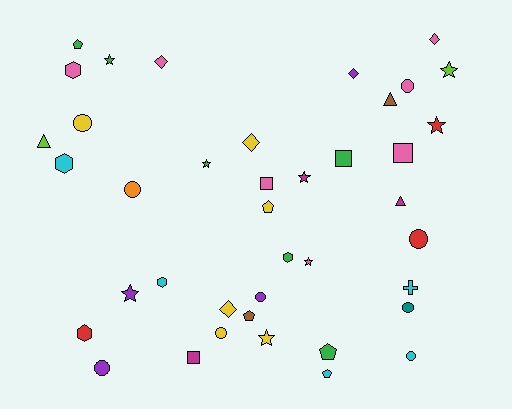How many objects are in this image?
There are 40 objects.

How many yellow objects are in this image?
There are 6 yellow objects.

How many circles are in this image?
There are 9 circles.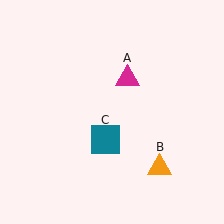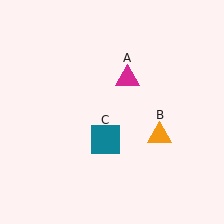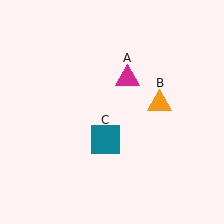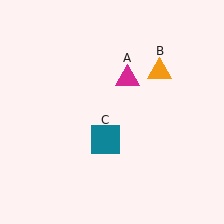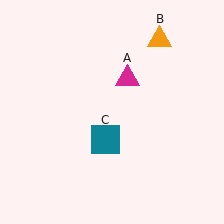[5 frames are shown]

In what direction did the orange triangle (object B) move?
The orange triangle (object B) moved up.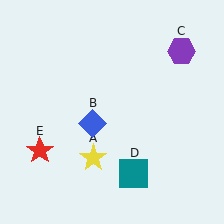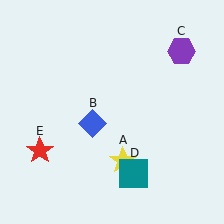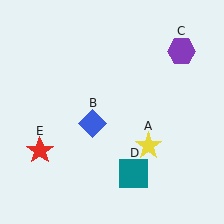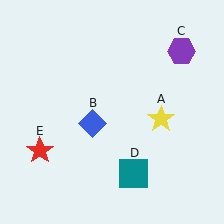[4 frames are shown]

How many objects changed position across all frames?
1 object changed position: yellow star (object A).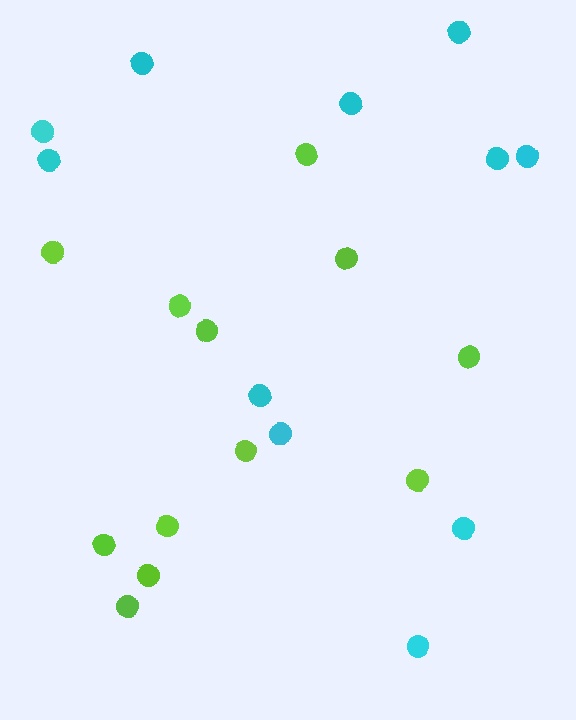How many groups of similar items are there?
There are 2 groups: one group of cyan circles (11) and one group of lime circles (12).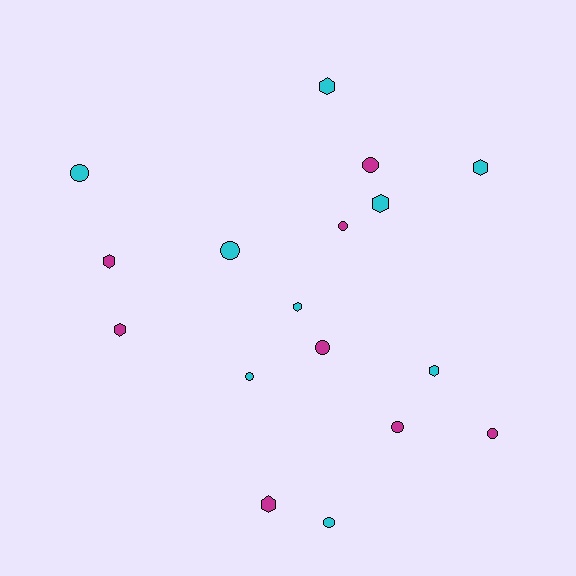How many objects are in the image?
There are 17 objects.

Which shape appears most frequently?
Circle, with 9 objects.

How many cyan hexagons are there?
There are 5 cyan hexagons.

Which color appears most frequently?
Cyan, with 9 objects.